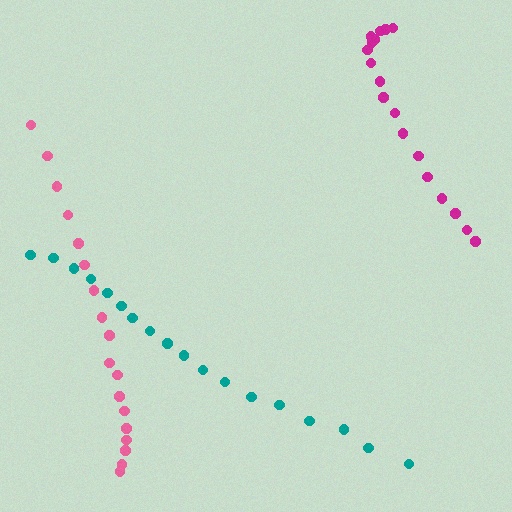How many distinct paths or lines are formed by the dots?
There are 3 distinct paths.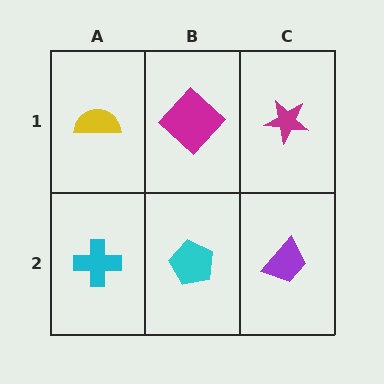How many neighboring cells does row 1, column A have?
2.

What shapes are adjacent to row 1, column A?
A cyan cross (row 2, column A), a magenta diamond (row 1, column B).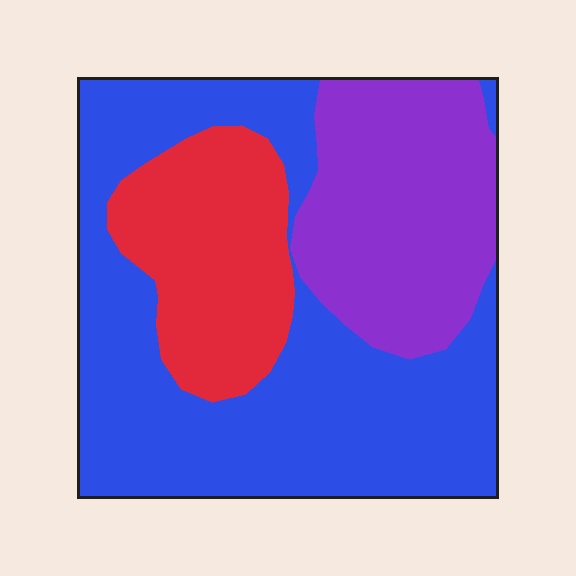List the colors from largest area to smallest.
From largest to smallest: blue, purple, red.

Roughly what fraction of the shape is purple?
Purple covers 27% of the shape.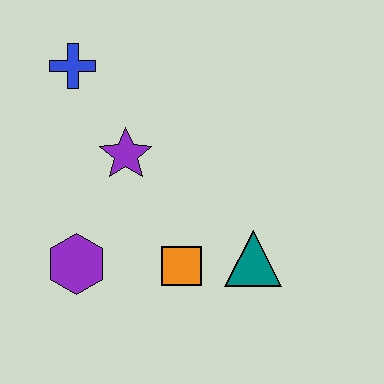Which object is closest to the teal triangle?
The orange square is closest to the teal triangle.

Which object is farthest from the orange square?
The blue cross is farthest from the orange square.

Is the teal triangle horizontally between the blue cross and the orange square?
No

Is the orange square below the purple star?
Yes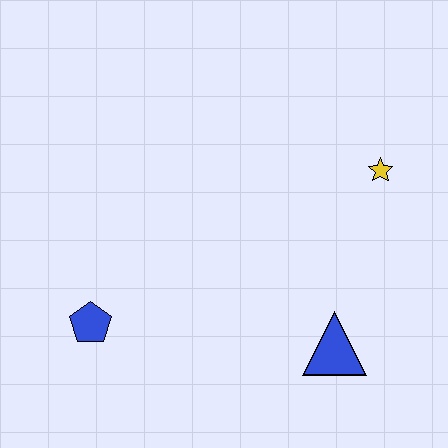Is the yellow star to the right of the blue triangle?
Yes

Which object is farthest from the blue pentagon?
The yellow star is farthest from the blue pentagon.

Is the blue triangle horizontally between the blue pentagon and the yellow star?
Yes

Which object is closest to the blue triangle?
The yellow star is closest to the blue triangle.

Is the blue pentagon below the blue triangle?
No